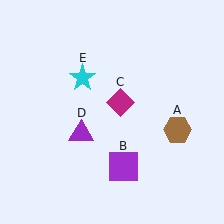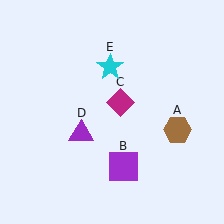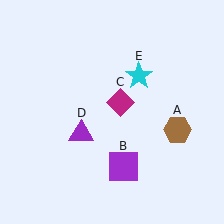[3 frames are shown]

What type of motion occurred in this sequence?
The cyan star (object E) rotated clockwise around the center of the scene.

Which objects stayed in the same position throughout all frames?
Brown hexagon (object A) and purple square (object B) and magenta diamond (object C) and purple triangle (object D) remained stationary.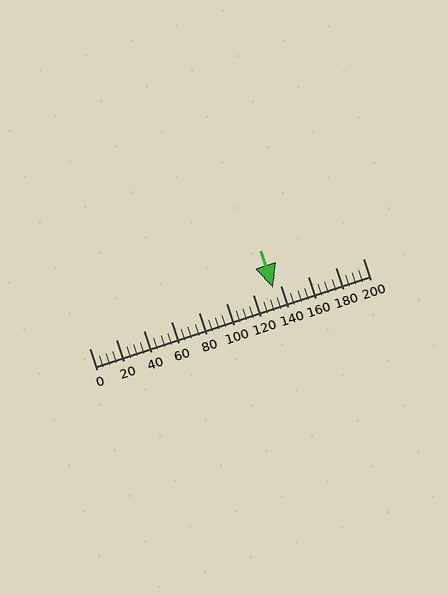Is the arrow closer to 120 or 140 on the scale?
The arrow is closer to 140.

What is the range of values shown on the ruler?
The ruler shows values from 0 to 200.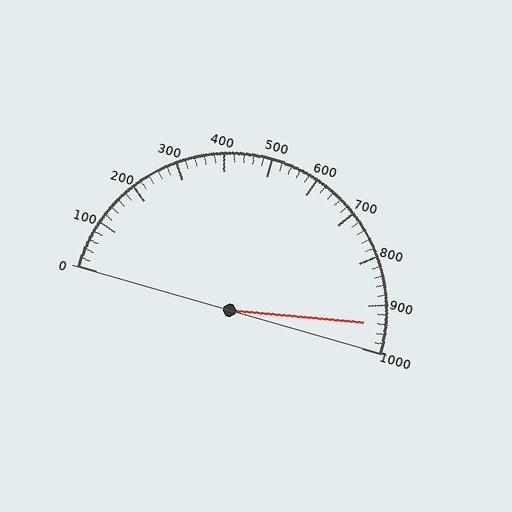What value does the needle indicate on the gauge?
The needle indicates approximately 940.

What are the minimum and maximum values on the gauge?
The gauge ranges from 0 to 1000.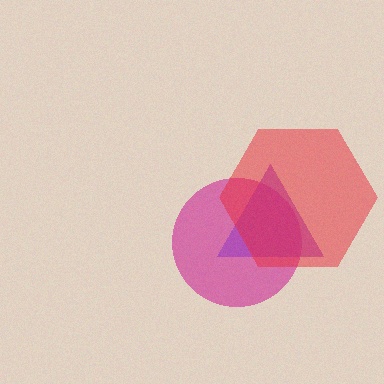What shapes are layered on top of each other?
The layered shapes are: a magenta circle, a purple triangle, a red hexagon.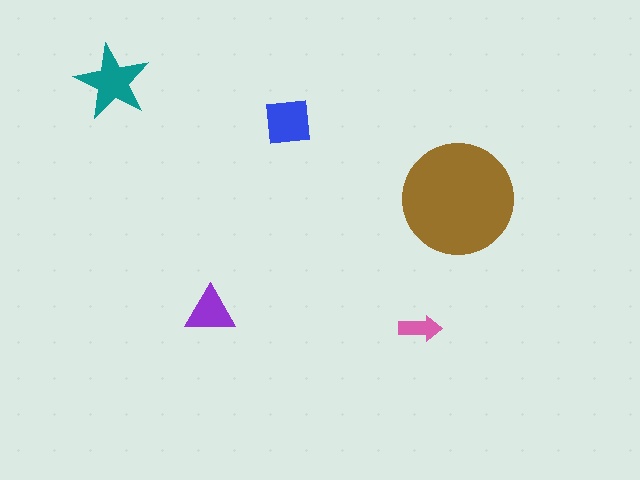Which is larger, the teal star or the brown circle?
The brown circle.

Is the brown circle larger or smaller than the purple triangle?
Larger.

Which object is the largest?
The brown circle.